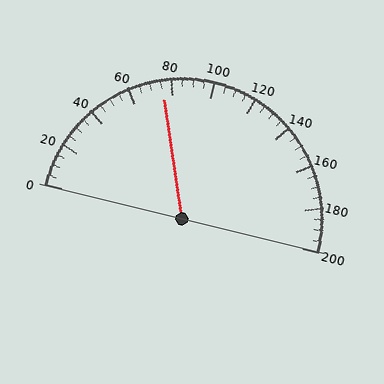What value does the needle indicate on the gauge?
The needle indicates approximately 75.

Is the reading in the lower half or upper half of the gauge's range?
The reading is in the lower half of the range (0 to 200).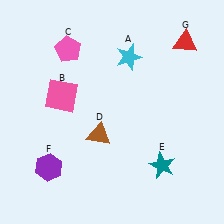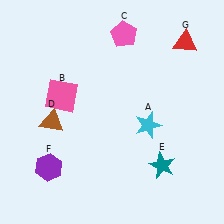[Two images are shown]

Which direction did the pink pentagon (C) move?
The pink pentagon (C) moved right.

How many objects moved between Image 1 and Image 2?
3 objects moved between the two images.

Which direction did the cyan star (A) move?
The cyan star (A) moved down.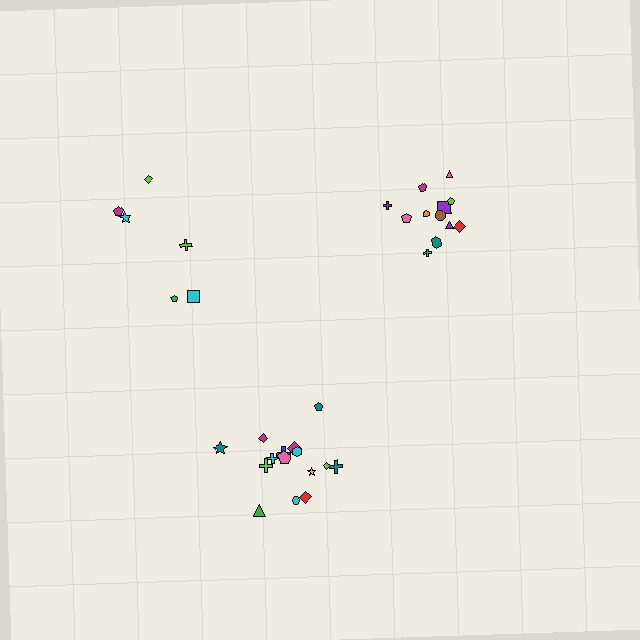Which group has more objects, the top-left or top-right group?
The top-right group.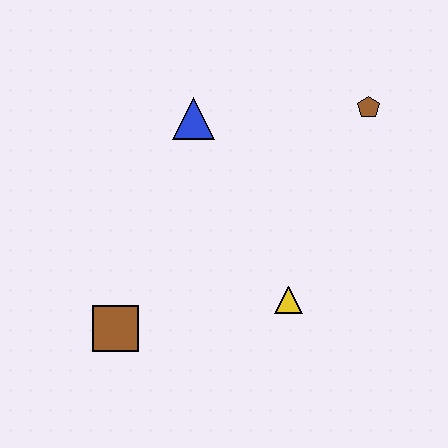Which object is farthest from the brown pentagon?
The brown square is farthest from the brown pentagon.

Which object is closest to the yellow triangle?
The brown square is closest to the yellow triangle.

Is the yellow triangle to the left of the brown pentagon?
Yes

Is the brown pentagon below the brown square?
No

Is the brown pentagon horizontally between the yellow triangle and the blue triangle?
No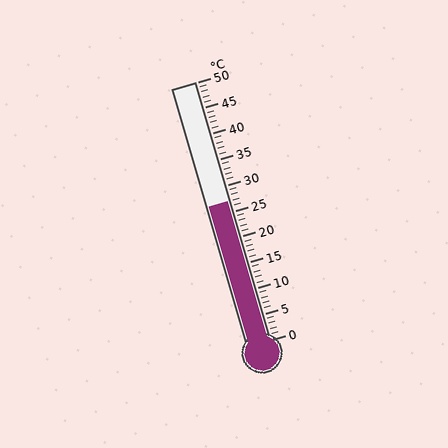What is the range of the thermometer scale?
The thermometer scale ranges from 0°C to 50°C.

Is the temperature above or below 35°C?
The temperature is below 35°C.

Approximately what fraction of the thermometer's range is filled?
The thermometer is filled to approximately 55% of its range.